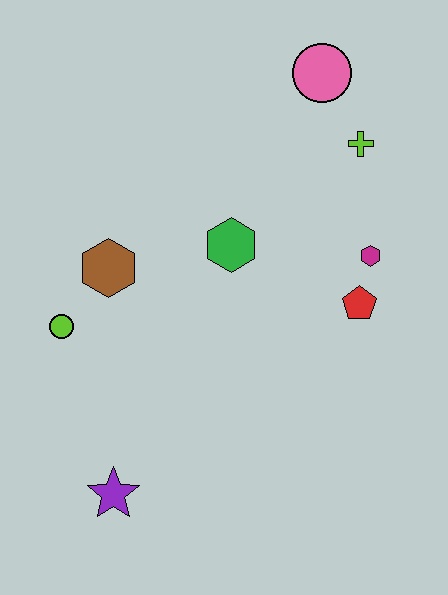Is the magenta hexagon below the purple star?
No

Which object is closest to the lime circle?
The brown hexagon is closest to the lime circle.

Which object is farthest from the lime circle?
The pink circle is farthest from the lime circle.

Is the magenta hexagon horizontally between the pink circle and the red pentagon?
No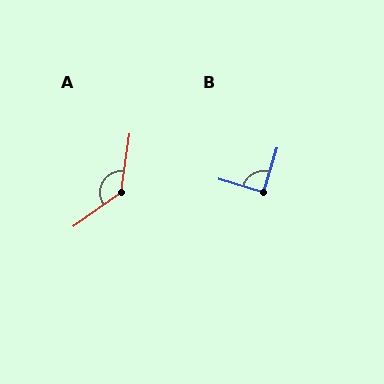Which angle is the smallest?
B, at approximately 90 degrees.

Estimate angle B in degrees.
Approximately 90 degrees.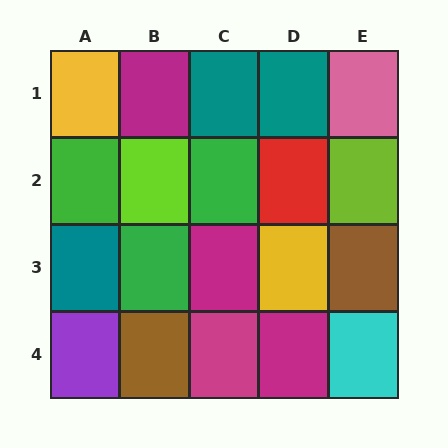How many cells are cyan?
1 cell is cyan.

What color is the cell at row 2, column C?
Green.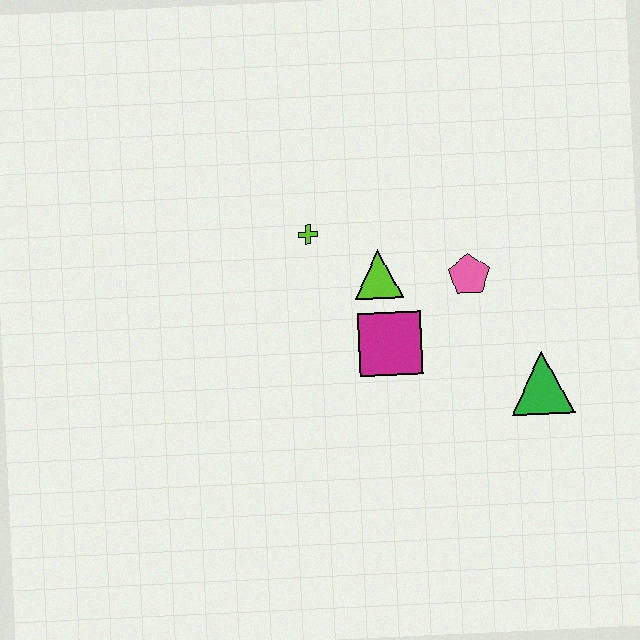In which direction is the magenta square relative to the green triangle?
The magenta square is to the left of the green triangle.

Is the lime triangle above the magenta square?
Yes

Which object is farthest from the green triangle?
The lime cross is farthest from the green triangle.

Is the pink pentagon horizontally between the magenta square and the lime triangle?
No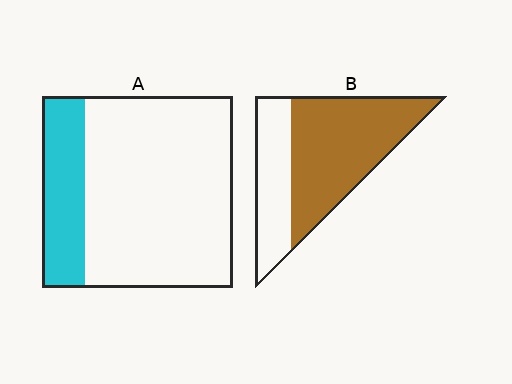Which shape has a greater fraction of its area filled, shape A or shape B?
Shape B.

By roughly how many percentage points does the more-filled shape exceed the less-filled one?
By roughly 45 percentage points (B over A).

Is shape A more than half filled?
No.